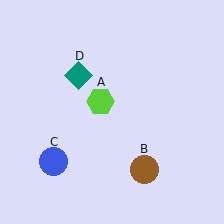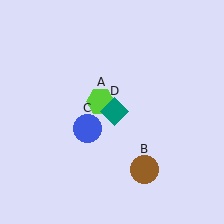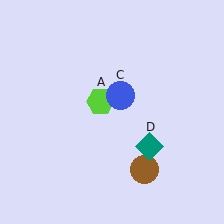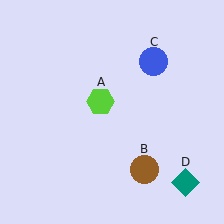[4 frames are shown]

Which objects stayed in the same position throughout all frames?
Lime hexagon (object A) and brown circle (object B) remained stationary.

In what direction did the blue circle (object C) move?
The blue circle (object C) moved up and to the right.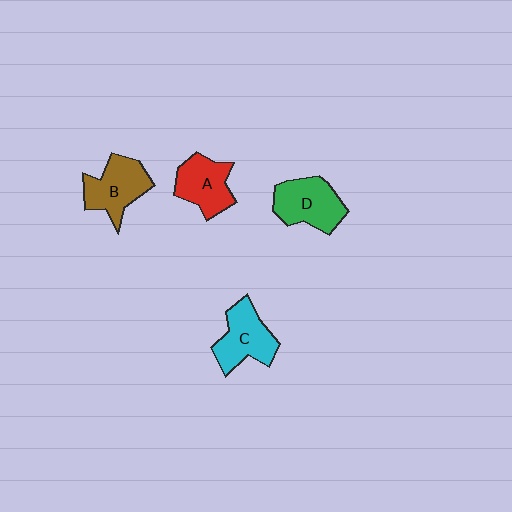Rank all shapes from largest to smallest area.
From largest to smallest: D (green), B (brown), C (cyan), A (red).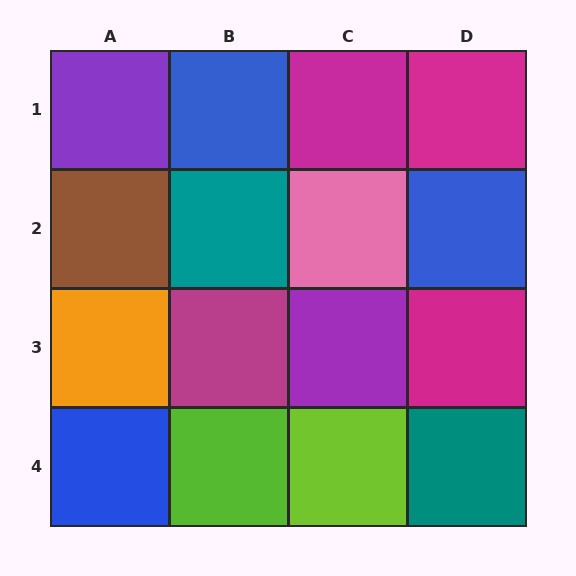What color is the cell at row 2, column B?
Teal.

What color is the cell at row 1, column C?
Magenta.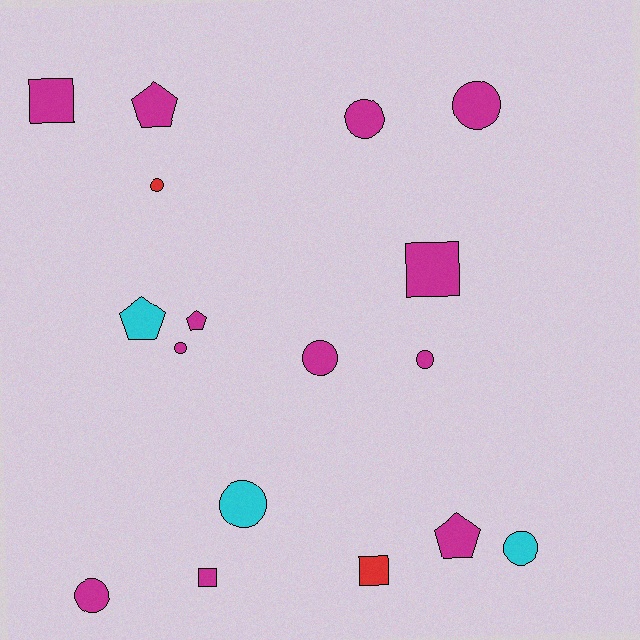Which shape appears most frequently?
Circle, with 9 objects.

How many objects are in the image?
There are 17 objects.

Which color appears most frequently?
Magenta, with 12 objects.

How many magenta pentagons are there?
There are 3 magenta pentagons.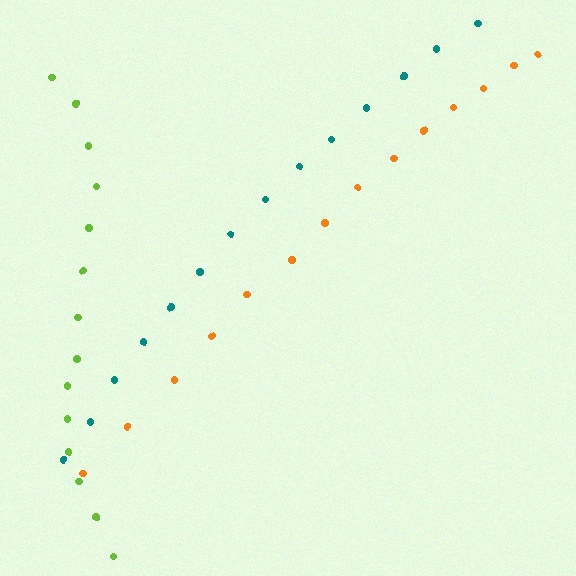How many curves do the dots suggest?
There are 3 distinct paths.